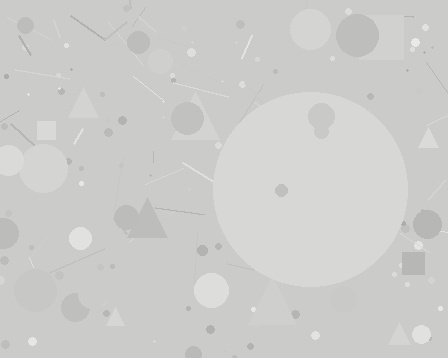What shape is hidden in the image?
A circle is hidden in the image.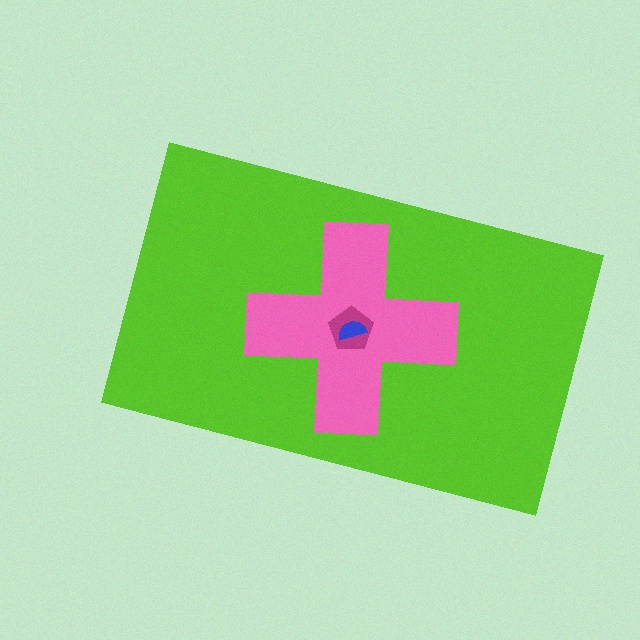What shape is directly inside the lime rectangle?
The pink cross.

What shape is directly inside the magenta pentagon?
The blue semicircle.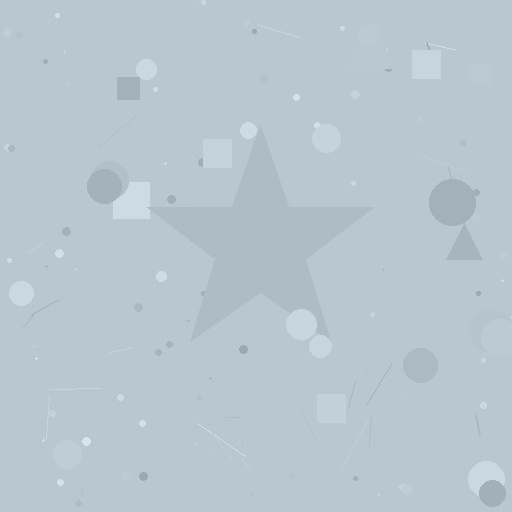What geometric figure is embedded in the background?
A star is embedded in the background.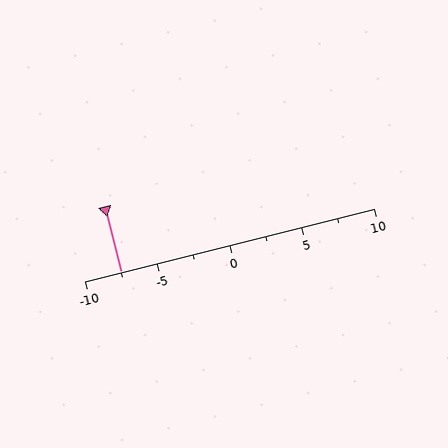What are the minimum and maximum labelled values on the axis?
The axis runs from -10 to 10.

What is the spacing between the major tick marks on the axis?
The major ticks are spaced 5 apart.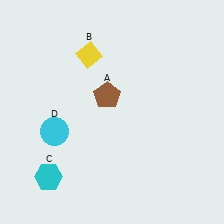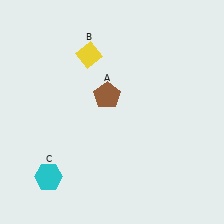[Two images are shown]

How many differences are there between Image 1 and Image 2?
There is 1 difference between the two images.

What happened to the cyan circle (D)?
The cyan circle (D) was removed in Image 2. It was in the bottom-left area of Image 1.